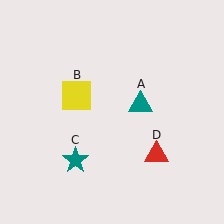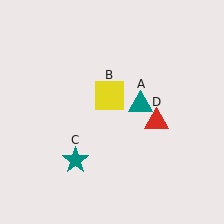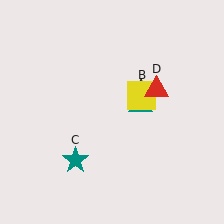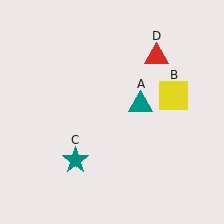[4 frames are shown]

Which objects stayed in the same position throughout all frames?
Teal triangle (object A) and teal star (object C) remained stationary.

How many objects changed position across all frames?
2 objects changed position: yellow square (object B), red triangle (object D).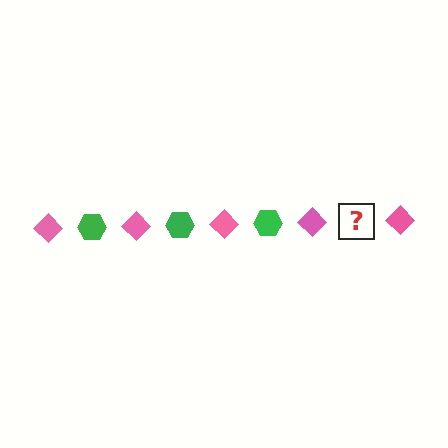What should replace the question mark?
The question mark should be replaced with a green hexagon.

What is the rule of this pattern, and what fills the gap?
The rule is that the pattern alternates between pink diamond and green hexagon. The gap should be filled with a green hexagon.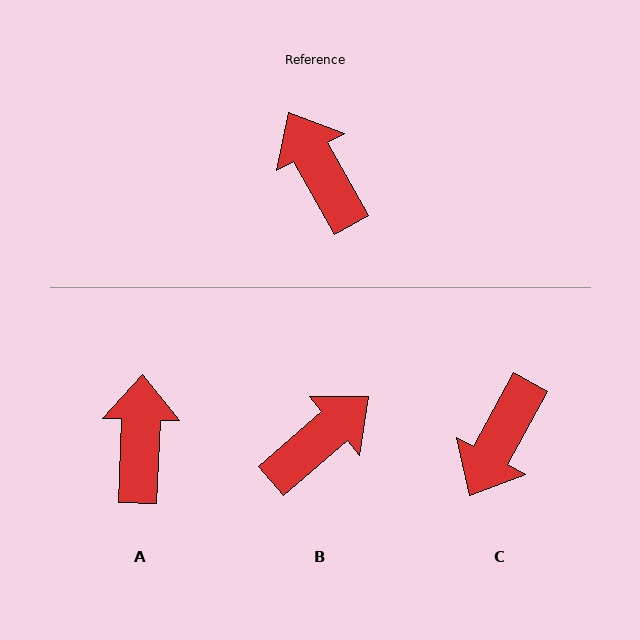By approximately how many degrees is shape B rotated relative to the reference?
Approximately 78 degrees clockwise.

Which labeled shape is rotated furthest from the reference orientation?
C, about 123 degrees away.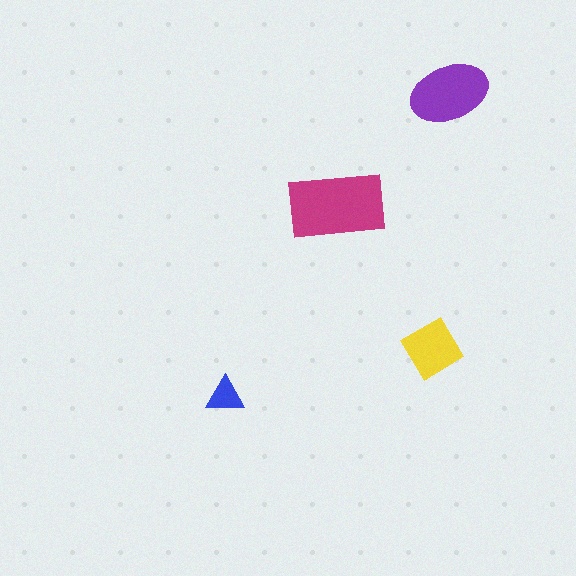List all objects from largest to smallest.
The magenta rectangle, the purple ellipse, the yellow diamond, the blue triangle.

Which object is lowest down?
The blue triangle is bottommost.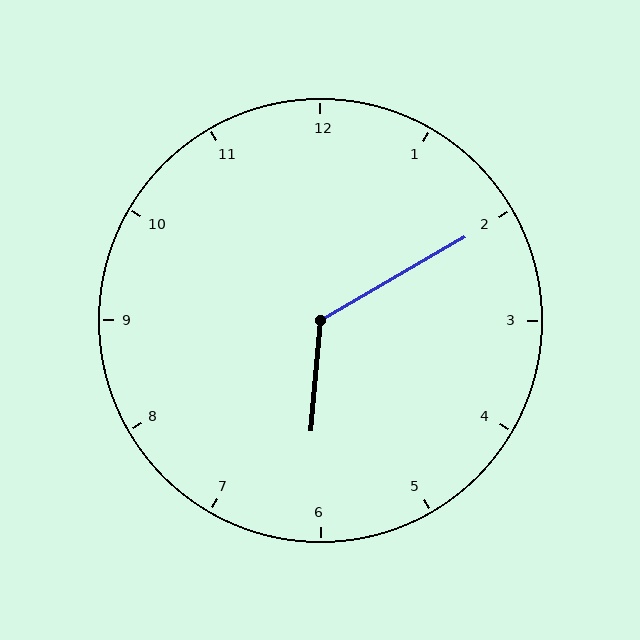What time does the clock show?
6:10.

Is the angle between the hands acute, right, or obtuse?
It is obtuse.